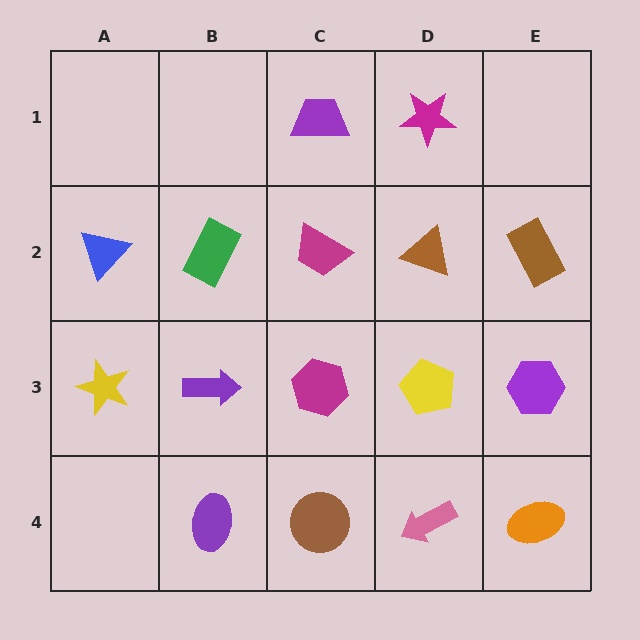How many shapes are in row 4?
4 shapes.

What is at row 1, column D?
A magenta star.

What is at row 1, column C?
A purple trapezoid.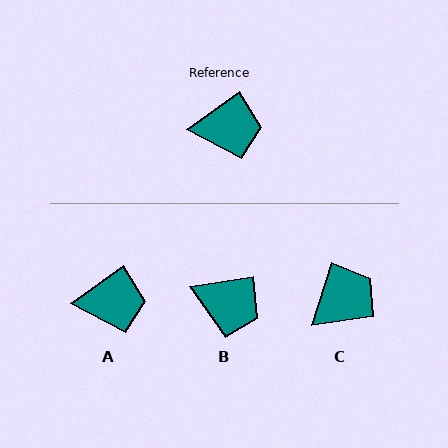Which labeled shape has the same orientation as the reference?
A.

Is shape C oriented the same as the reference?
No, it is off by about 36 degrees.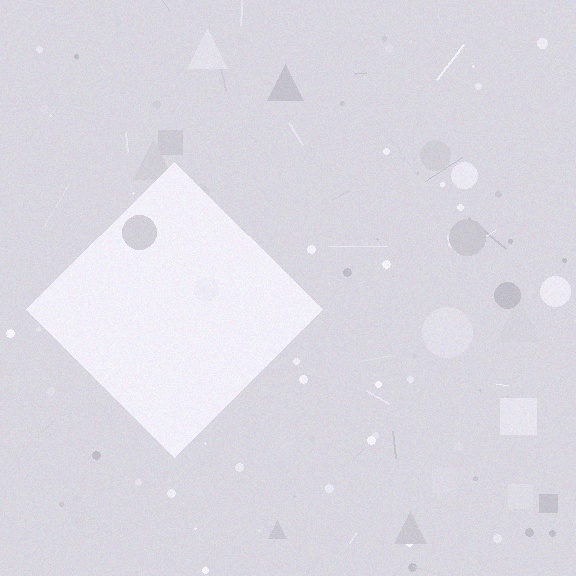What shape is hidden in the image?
A diamond is hidden in the image.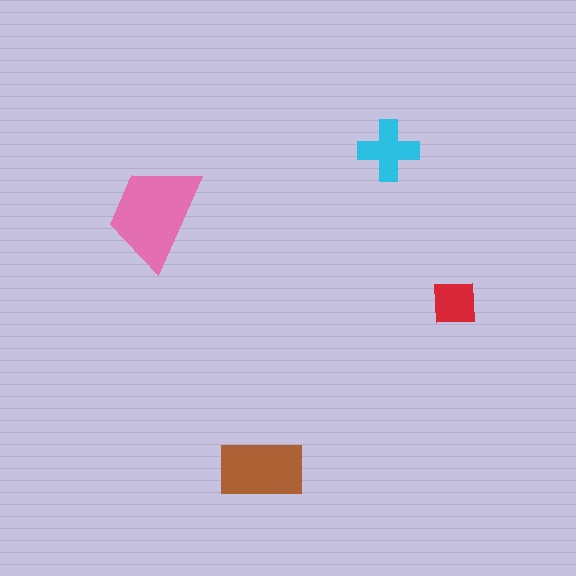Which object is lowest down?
The brown rectangle is bottommost.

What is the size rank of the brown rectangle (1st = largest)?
2nd.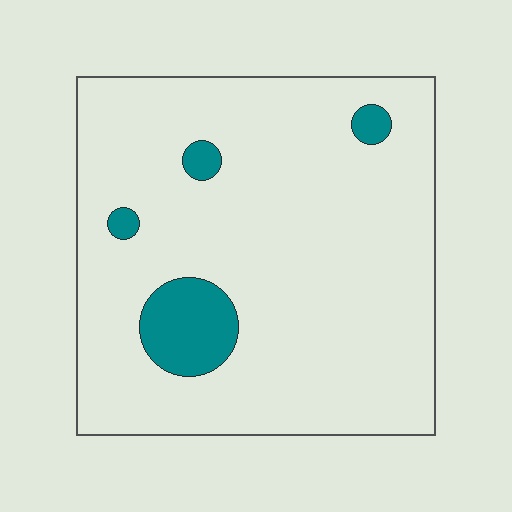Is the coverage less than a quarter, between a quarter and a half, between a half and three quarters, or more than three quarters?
Less than a quarter.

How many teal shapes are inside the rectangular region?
4.